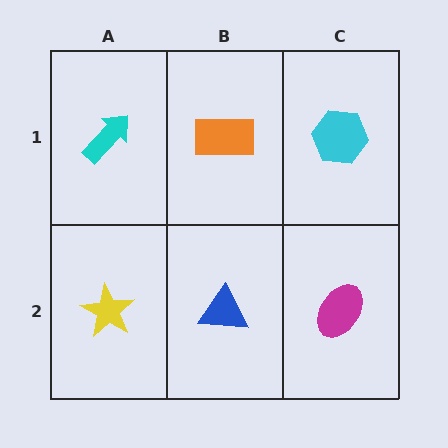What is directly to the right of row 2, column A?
A blue triangle.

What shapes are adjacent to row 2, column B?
An orange rectangle (row 1, column B), a yellow star (row 2, column A), a magenta ellipse (row 2, column C).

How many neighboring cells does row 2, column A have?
2.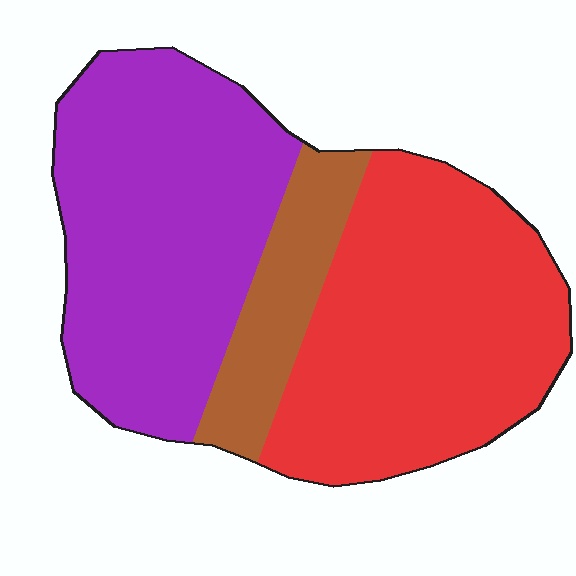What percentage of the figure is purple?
Purple takes up about two fifths (2/5) of the figure.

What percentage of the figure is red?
Red takes up between a third and a half of the figure.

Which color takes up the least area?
Brown, at roughly 15%.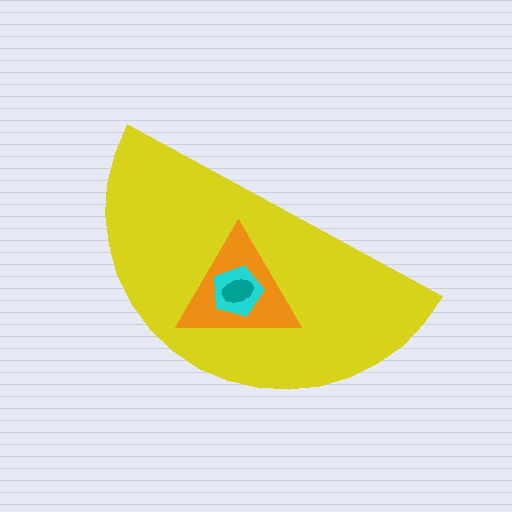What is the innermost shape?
The teal ellipse.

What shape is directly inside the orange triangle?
The cyan pentagon.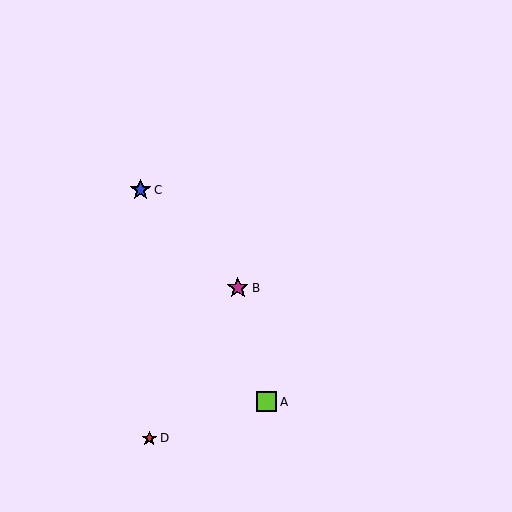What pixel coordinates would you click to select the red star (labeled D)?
Click at (149, 438) to select the red star D.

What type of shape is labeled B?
Shape B is a magenta star.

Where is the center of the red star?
The center of the red star is at (149, 438).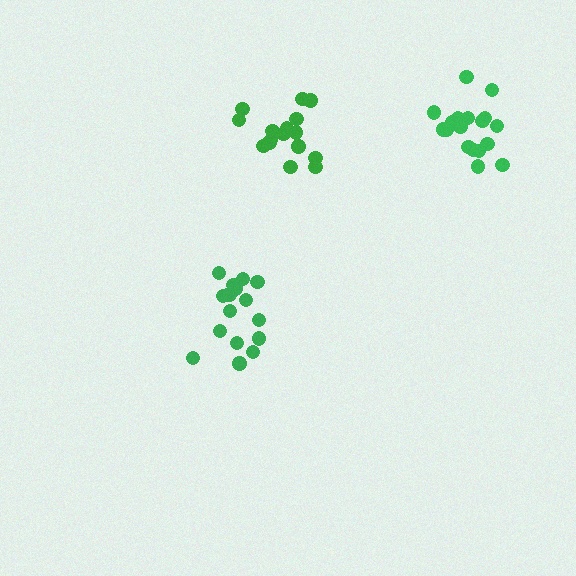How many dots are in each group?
Group 1: 16 dots, Group 2: 16 dots, Group 3: 19 dots (51 total).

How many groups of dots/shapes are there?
There are 3 groups.